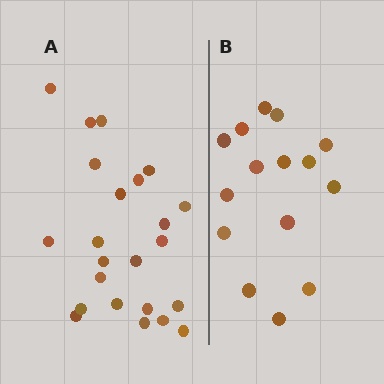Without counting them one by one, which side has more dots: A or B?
Region A (the left region) has more dots.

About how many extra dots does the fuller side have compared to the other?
Region A has roughly 8 or so more dots than region B.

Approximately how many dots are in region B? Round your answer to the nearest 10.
About 20 dots. (The exact count is 15, which rounds to 20.)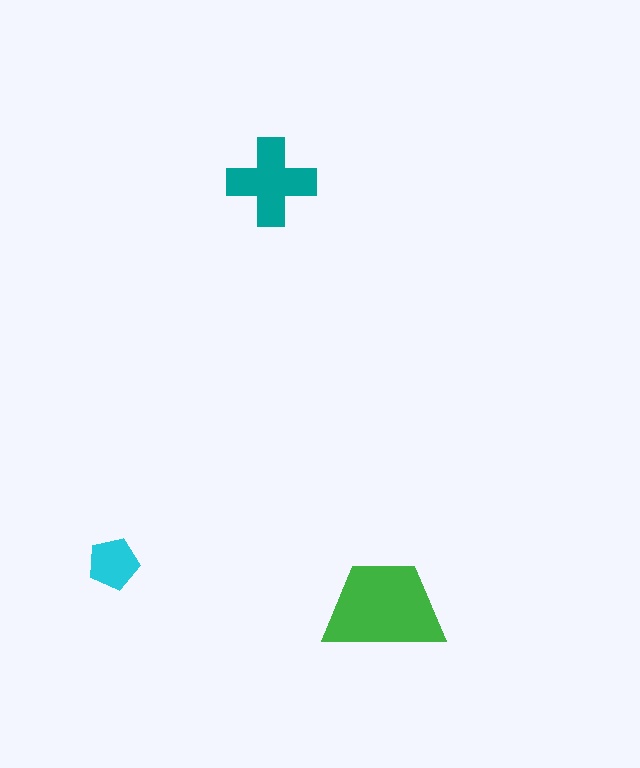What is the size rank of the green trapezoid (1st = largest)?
1st.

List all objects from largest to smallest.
The green trapezoid, the teal cross, the cyan pentagon.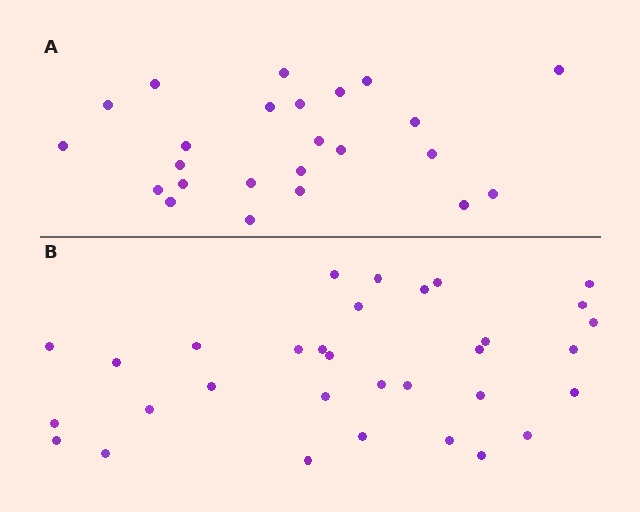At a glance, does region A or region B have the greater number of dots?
Region B (the bottom region) has more dots.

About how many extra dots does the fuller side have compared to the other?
Region B has roughly 8 or so more dots than region A.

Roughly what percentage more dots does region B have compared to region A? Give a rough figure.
About 35% more.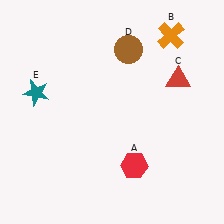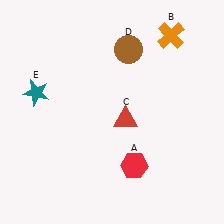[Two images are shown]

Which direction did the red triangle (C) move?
The red triangle (C) moved left.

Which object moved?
The red triangle (C) moved left.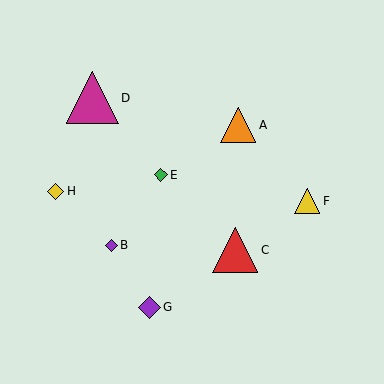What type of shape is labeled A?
Shape A is an orange triangle.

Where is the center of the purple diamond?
The center of the purple diamond is at (111, 245).